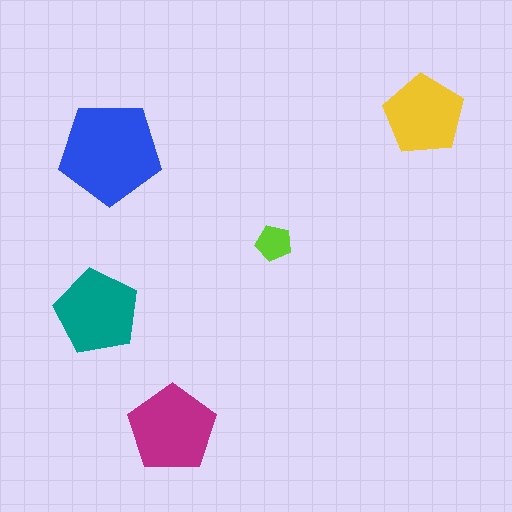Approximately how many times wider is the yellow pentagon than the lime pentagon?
About 2 times wider.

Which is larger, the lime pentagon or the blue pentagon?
The blue one.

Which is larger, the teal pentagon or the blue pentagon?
The blue one.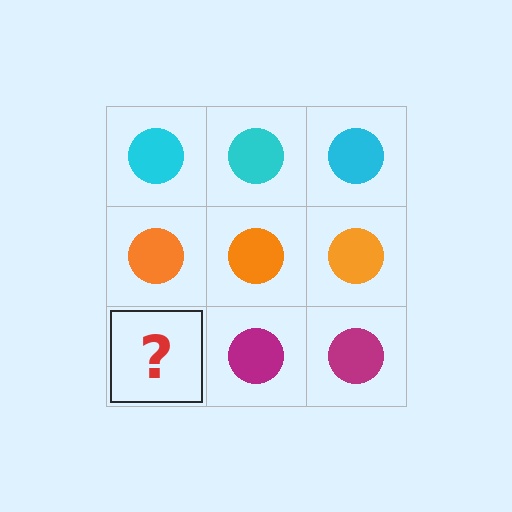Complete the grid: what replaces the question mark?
The question mark should be replaced with a magenta circle.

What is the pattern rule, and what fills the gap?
The rule is that each row has a consistent color. The gap should be filled with a magenta circle.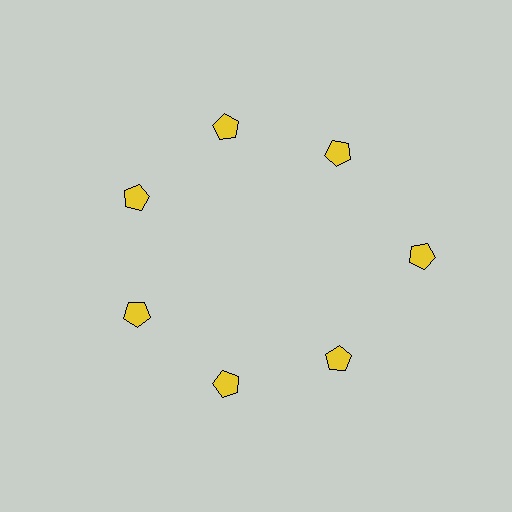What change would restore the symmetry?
The symmetry would be restored by moving it inward, back onto the ring so that all 7 pentagons sit at equal angles and equal distance from the center.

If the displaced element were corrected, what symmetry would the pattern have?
It would have 7-fold rotational symmetry — the pattern would map onto itself every 51 degrees.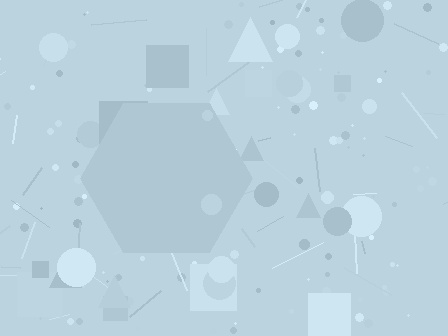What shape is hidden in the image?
A hexagon is hidden in the image.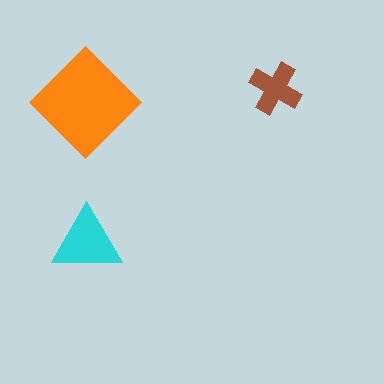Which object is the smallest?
The brown cross.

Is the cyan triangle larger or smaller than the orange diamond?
Smaller.